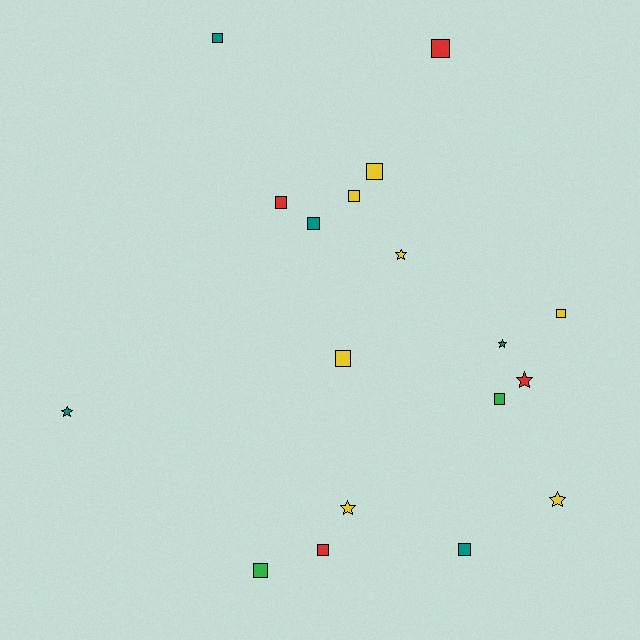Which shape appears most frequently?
Square, with 12 objects.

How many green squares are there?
There are 2 green squares.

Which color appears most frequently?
Yellow, with 7 objects.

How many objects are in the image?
There are 18 objects.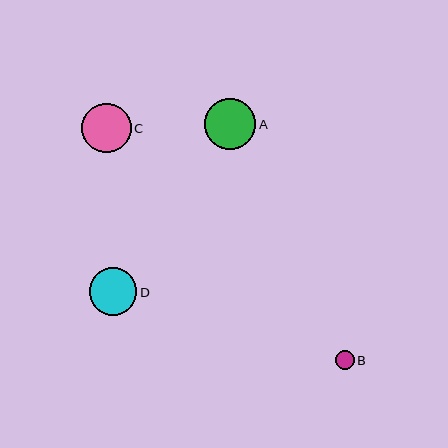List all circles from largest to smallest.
From largest to smallest: A, C, D, B.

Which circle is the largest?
Circle A is the largest with a size of approximately 51 pixels.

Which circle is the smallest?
Circle B is the smallest with a size of approximately 19 pixels.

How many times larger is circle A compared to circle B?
Circle A is approximately 2.7 times the size of circle B.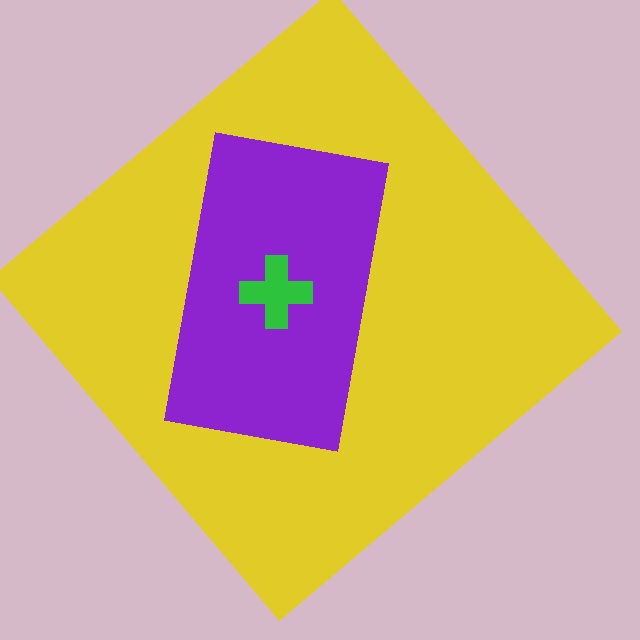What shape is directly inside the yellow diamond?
The purple rectangle.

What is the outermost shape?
The yellow diamond.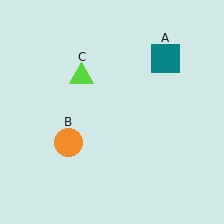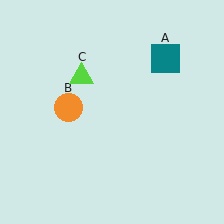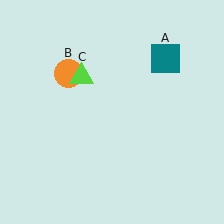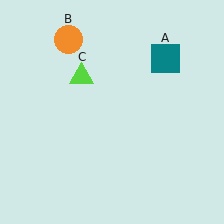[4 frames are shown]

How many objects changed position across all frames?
1 object changed position: orange circle (object B).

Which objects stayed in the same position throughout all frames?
Teal square (object A) and lime triangle (object C) remained stationary.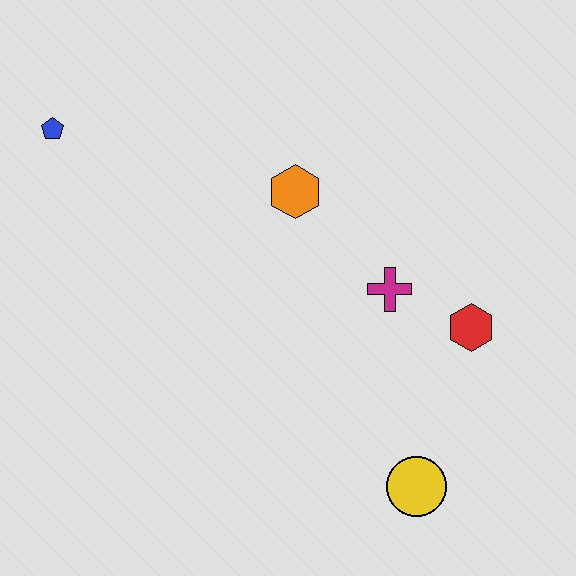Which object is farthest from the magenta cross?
The blue pentagon is farthest from the magenta cross.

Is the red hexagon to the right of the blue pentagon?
Yes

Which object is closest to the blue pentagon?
The orange hexagon is closest to the blue pentagon.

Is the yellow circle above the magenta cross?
No